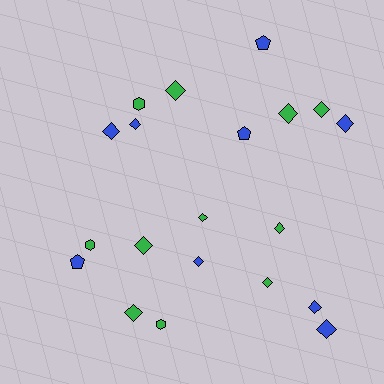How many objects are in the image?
There are 20 objects.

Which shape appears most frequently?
Diamond, with 14 objects.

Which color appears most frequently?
Green, with 11 objects.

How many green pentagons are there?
There are no green pentagons.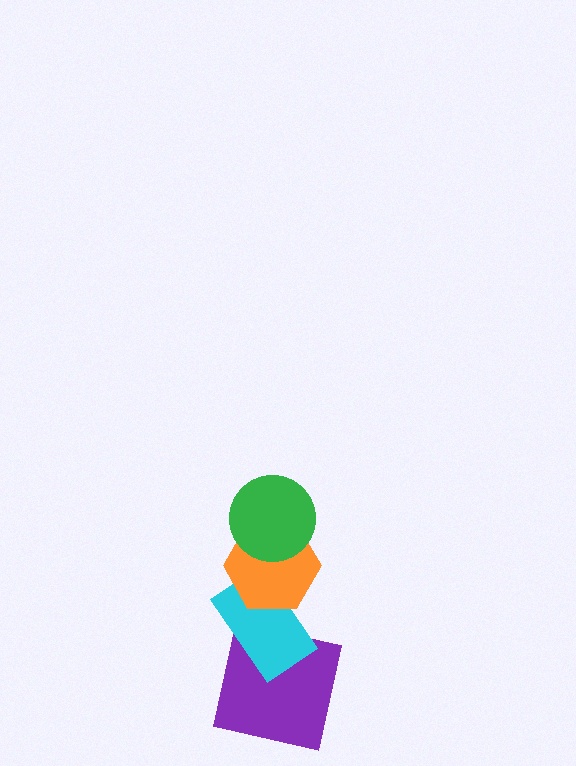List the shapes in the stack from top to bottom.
From top to bottom: the green circle, the orange hexagon, the cyan rectangle, the purple square.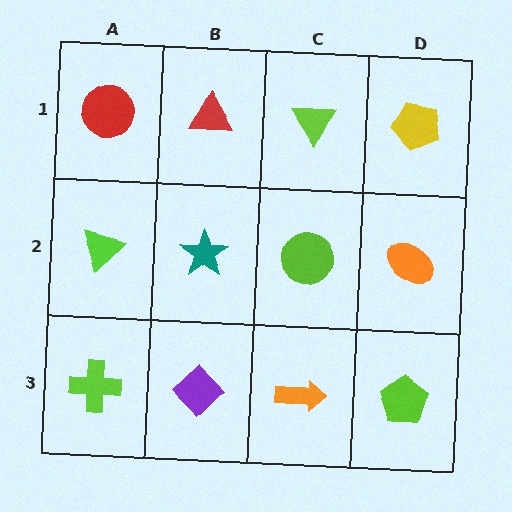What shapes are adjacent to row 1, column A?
A lime triangle (row 2, column A), a red triangle (row 1, column B).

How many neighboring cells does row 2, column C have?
4.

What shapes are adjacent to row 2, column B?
A red triangle (row 1, column B), a purple diamond (row 3, column B), a lime triangle (row 2, column A), a lime circle (row 2, column C).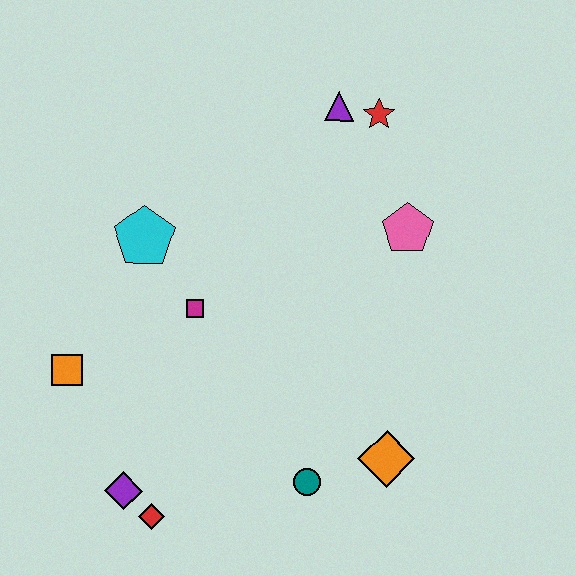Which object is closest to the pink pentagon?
The red star is closest to the pink pentagon.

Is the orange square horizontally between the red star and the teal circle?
No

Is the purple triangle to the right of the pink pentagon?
No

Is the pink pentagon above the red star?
No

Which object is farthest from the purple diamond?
The red star is farthest from the purple diamond.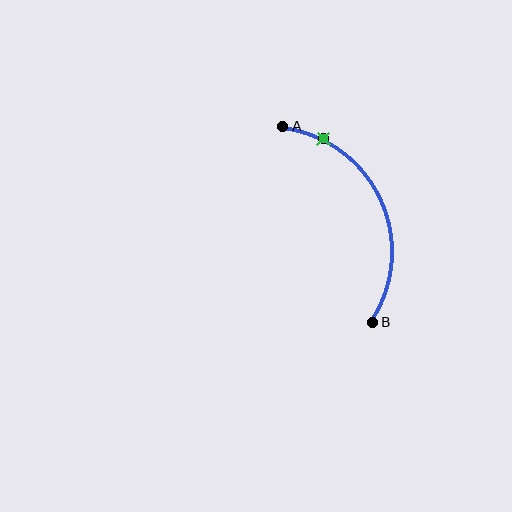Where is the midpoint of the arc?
The arc midpoint is the point on the curve farthest from the straight line joining A and B. It sits to the right of that line.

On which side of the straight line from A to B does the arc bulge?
The arc bulges to the right of the straight line connecting A and B.